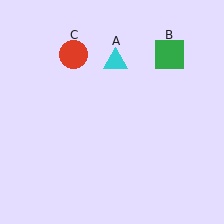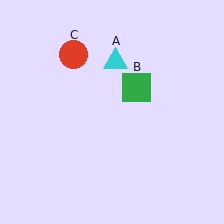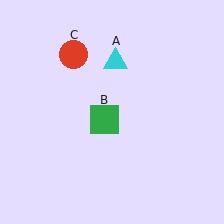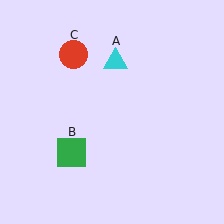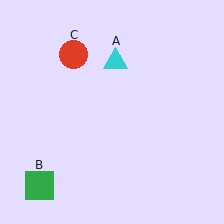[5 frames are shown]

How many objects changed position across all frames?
1 object changed position: green square (object B).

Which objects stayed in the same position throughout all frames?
Cyan triangle (object A) and red circle (object C) remained stationary.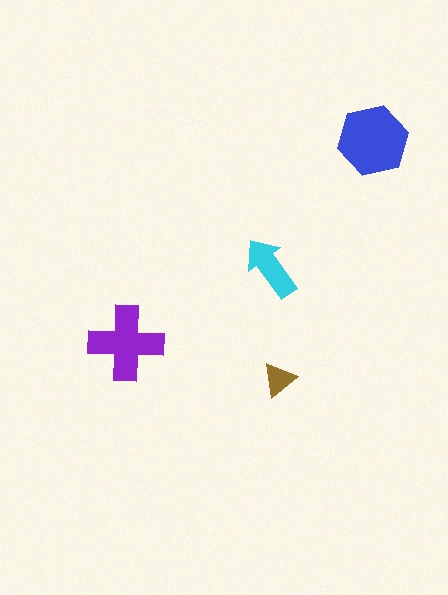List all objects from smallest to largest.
The brown triangle, the cyan arrow, the purple cross, the blue hexagon.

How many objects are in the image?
There are 4 objects in the image.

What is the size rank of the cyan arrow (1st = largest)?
3rd.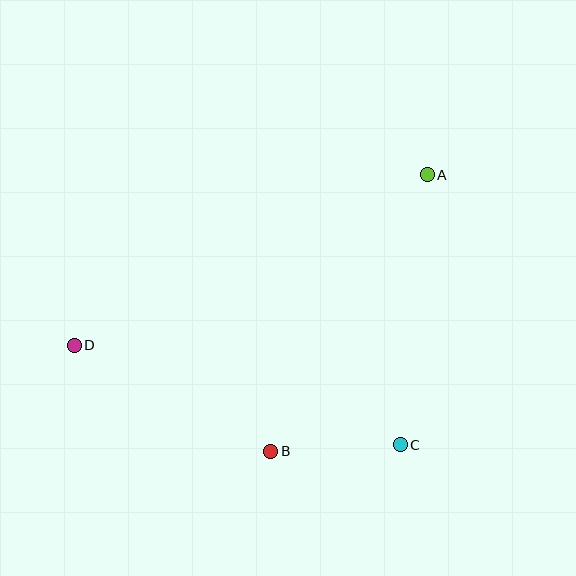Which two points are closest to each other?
Points B and C are closest to each other.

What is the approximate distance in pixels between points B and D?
The distance between B and D is approximately 223 pixels.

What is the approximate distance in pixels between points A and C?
The distance between A and C is approximately 272 pixels.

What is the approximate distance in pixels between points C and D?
The distance between C and D is approximately 341 pixels.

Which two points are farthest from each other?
Points A and D are farthest from each other.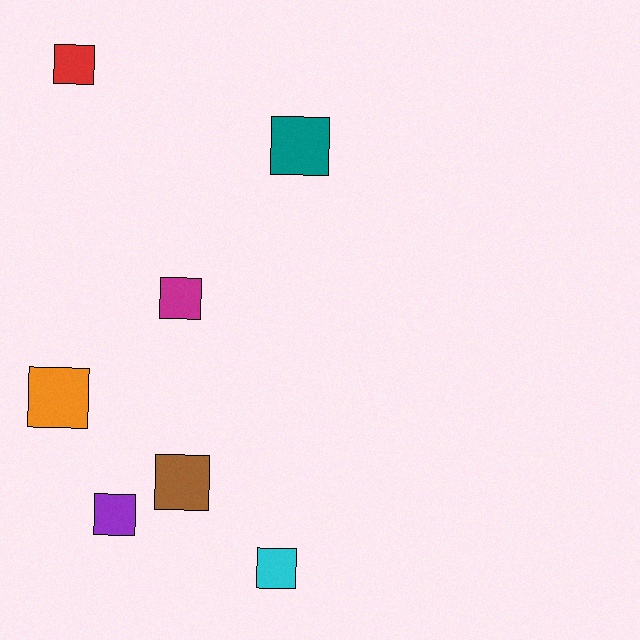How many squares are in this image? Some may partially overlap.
There are 7 squares.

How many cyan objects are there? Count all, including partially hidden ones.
There is 1 cyan object.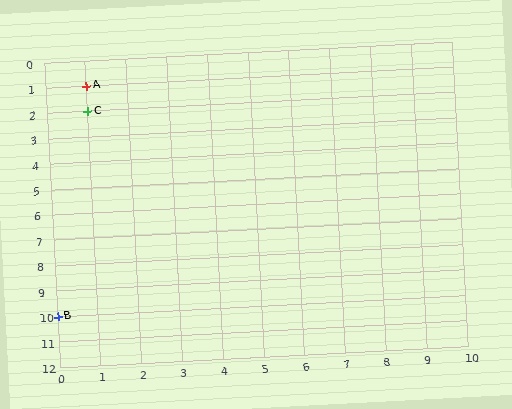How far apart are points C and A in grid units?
Points C and A are 1 row apart.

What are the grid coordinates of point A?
Point A is at grid coordinates (1, 1).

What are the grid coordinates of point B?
Point B is at grid coordinates (0, 10).